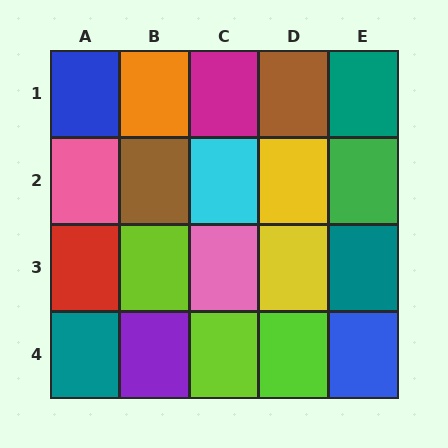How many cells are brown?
2 cells are brown.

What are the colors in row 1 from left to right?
Blue, orange, magenta, brown, teal.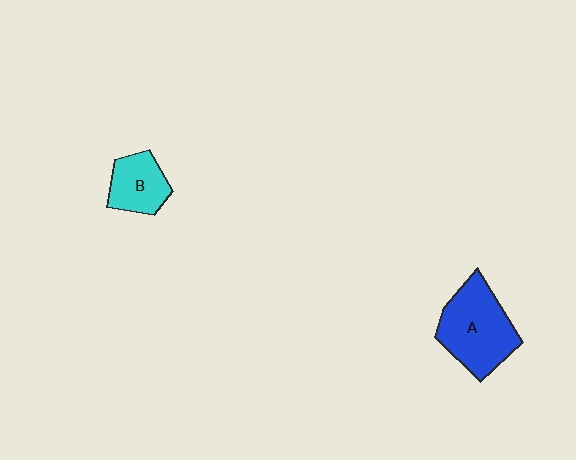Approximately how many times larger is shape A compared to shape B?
Approximately 1.8 times.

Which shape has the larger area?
Shape A (blue).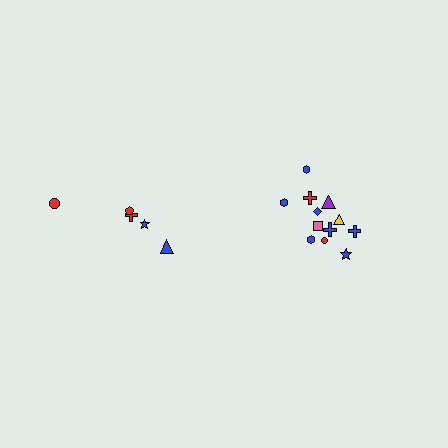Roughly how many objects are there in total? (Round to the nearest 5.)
Roughly 15 objects in total.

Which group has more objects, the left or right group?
The right group.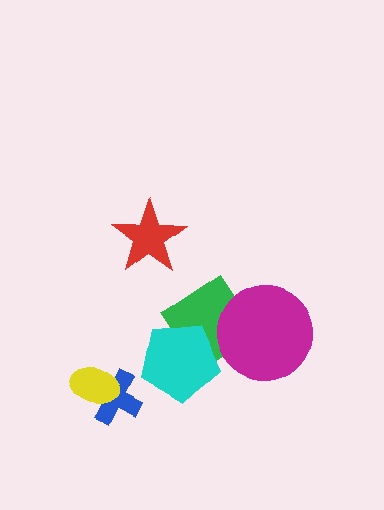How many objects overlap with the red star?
0 objects overlap with the red star.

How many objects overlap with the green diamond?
2 objects overlap with the green diamond.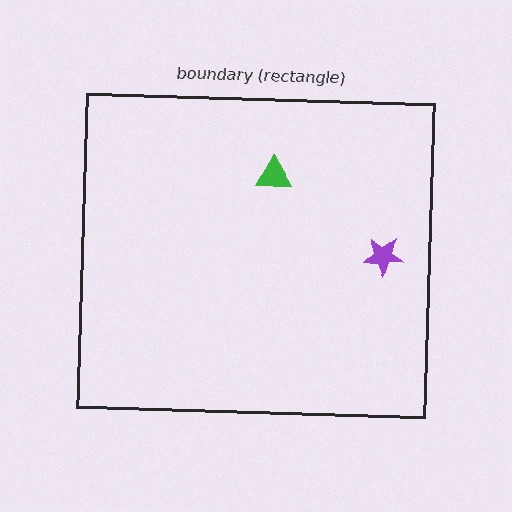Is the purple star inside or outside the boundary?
Inside.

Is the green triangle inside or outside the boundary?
Inside.